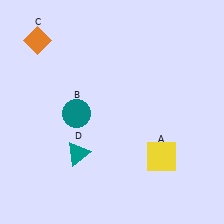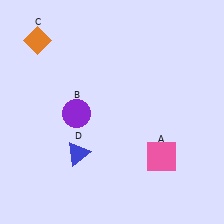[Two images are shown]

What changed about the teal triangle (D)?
In Image 1, D is teal. In Image 2, it changed to blue.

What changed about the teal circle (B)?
In Image 1, B is teal. In Image 2, it changed to purple.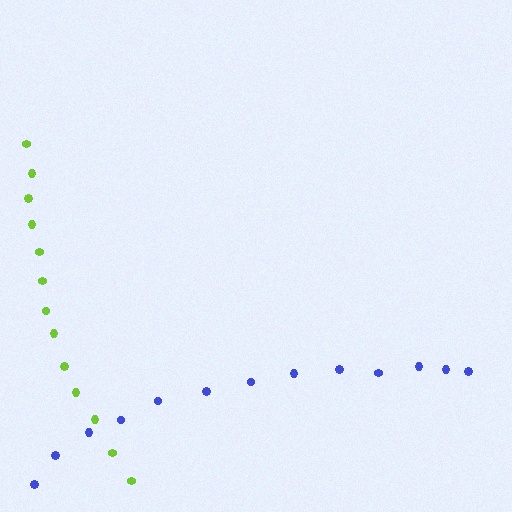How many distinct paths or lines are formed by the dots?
There are 2 distinct paths.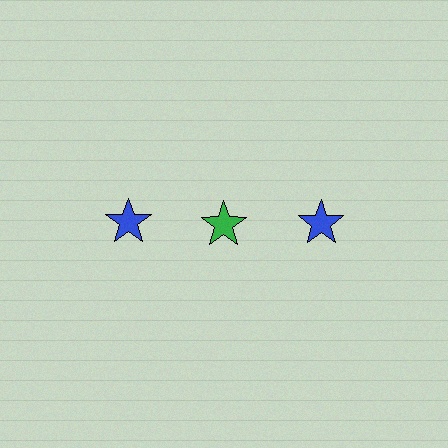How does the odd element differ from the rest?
It has a different color: green instead of blue.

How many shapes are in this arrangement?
There are 3 shapes arranged in a grid pattern.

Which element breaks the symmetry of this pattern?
The green star in the top row, second from left column breaks the symmetry. All other shapes are blue stars.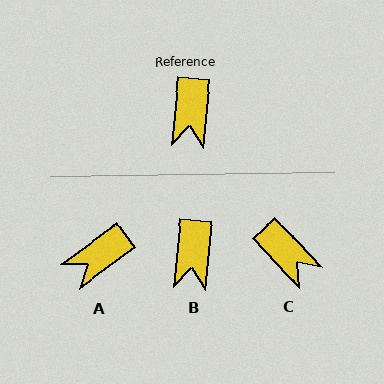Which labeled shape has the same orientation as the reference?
B.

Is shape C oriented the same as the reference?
No, it is off by about 48 degrees.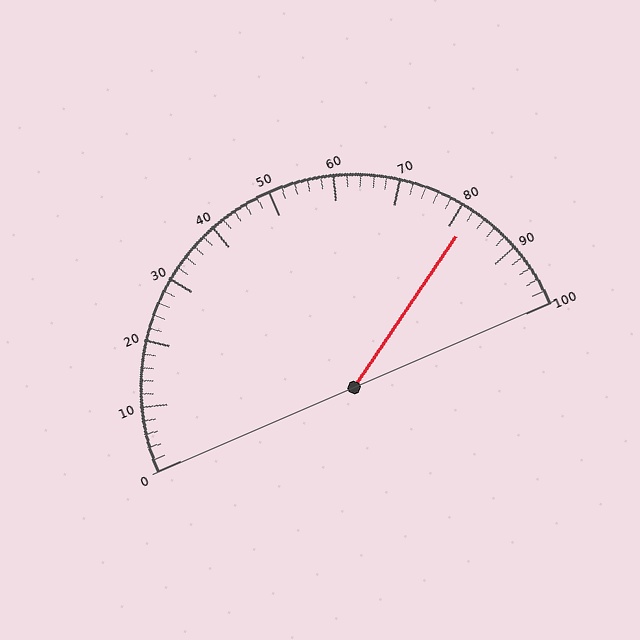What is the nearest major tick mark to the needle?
The nearest major tick mark is 80.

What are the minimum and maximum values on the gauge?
The gauge ranges from 0 to 100.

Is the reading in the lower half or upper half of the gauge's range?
The reading is in the upper half of the range (0 to 100).